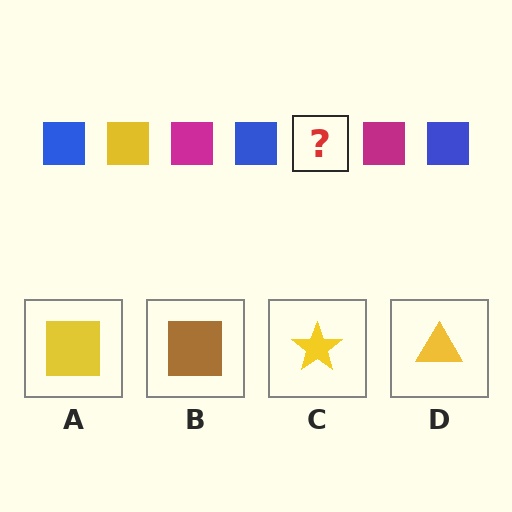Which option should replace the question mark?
Option A.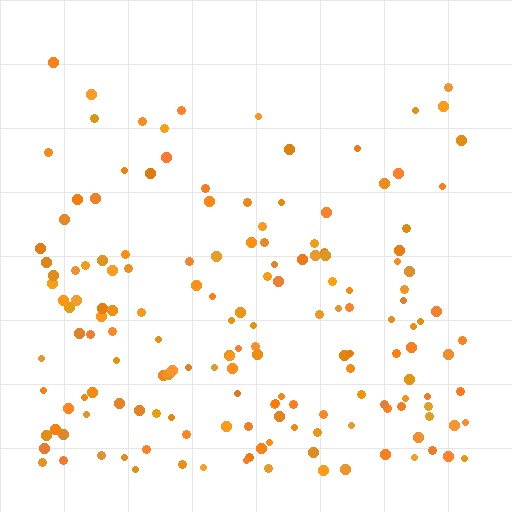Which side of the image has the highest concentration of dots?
The bottom.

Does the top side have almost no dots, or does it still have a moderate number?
Still a moderate number, just noticeably fewer than the bottom.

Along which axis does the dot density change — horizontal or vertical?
Vertical.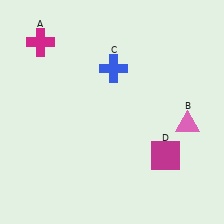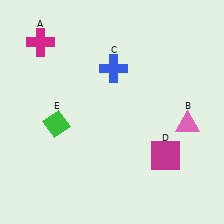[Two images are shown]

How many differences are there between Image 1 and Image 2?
There is 1 difference between the two images.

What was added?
A green diamond (E) was added in Image 2.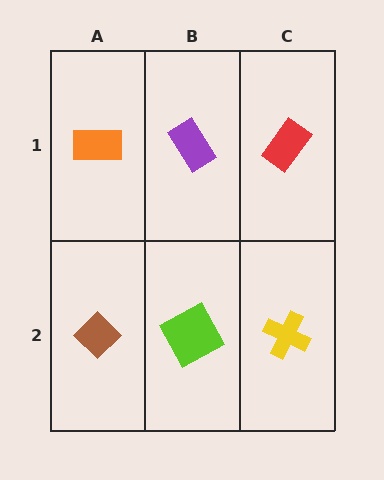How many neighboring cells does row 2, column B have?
3.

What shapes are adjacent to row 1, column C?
A yellow cross (row 2, column C), a purple rectangle (row 1, column B).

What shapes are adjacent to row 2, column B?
A purple rectangle (row 1, column B), a brown diamond (row 2, column A), a yellow cross (row 2, column C).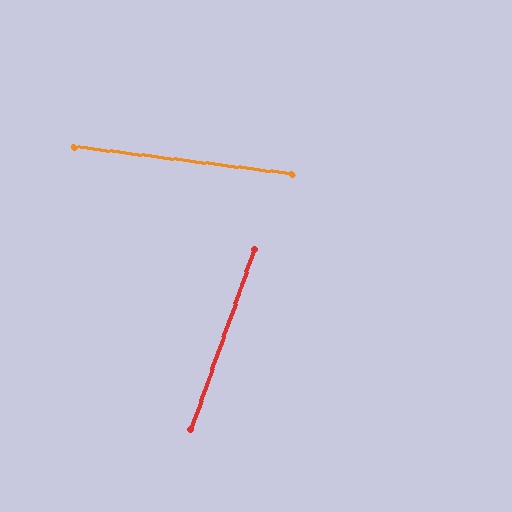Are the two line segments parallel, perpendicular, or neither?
Neither parallel nor perpendicular — they differ by about 78°.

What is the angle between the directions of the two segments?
Approximately 78 degrees.